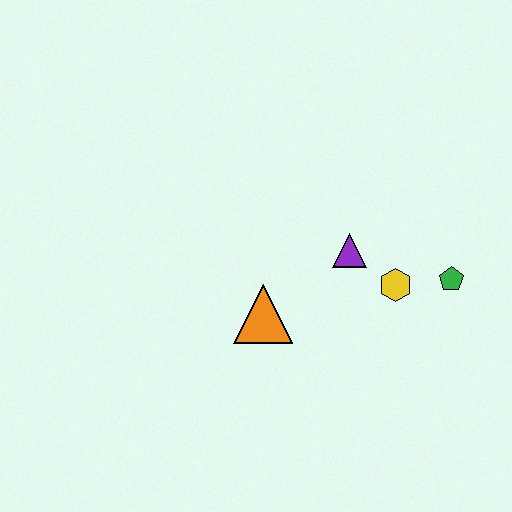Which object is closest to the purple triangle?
The yellow hexagon is closest to the purple triangle.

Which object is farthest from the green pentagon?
The orange triangle is farthest from the green pentagon.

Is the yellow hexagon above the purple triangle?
No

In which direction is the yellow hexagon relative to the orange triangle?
The yellow hexagon is to the right of the orange triangle.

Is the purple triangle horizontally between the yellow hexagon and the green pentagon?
No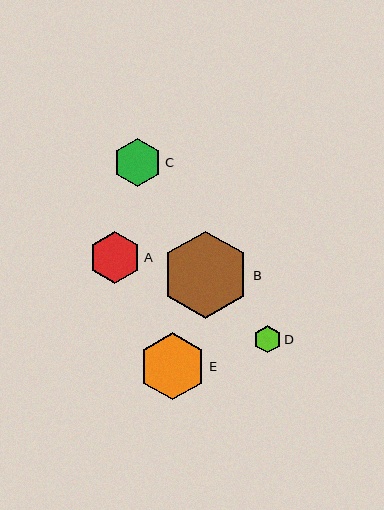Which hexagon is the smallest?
Hexagon D is the smallest with a size of approximately 27 pixels.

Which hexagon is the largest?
Hexagon B is the largest with a size of approximately 88 pixels.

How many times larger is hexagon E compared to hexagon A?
Hexagon E is approximately 1.3 times the size of hexagon A.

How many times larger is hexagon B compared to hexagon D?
Hexagon B is approximately 3.2 times the size of hexagon D.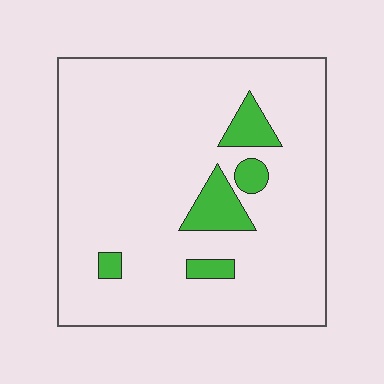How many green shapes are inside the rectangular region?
5.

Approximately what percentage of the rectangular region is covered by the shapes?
Approximately 10%.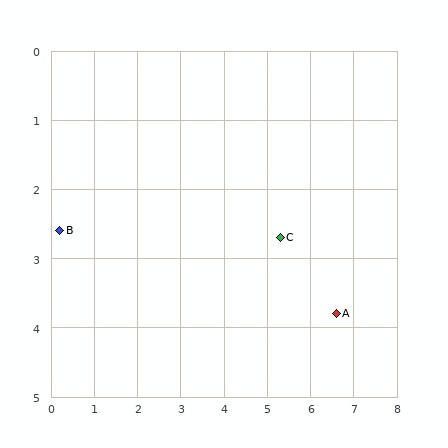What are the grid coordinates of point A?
Point A is at approximately (6.6, 3.8).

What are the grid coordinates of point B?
Point B is at approximately (0.2, 2.6).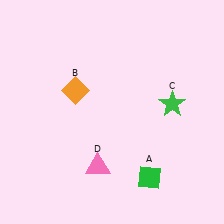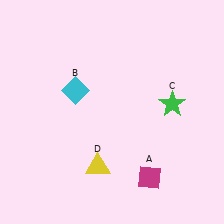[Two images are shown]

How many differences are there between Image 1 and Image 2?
There are 3 differences between the two images.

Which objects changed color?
A changed from green to magenta. B changed from orange to cyan. D changed from pink to yellow.